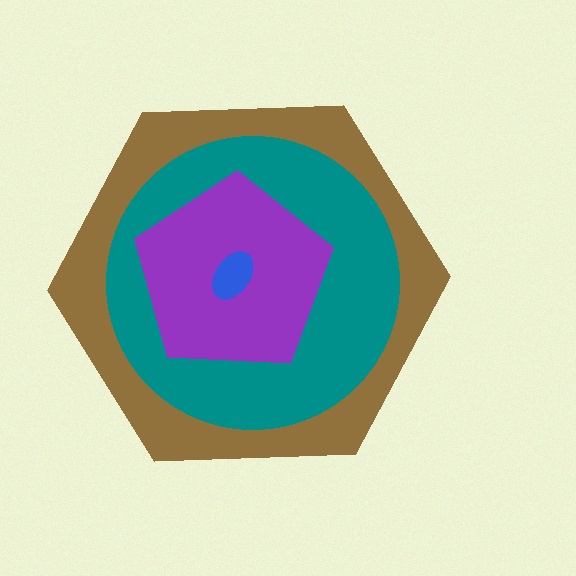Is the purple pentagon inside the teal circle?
Yes.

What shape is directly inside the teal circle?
The purple pentagon.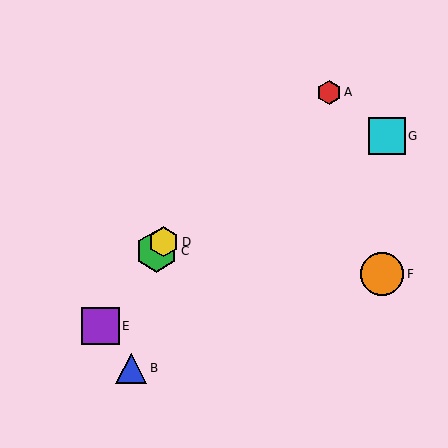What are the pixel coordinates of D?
Object D is at (164, 242).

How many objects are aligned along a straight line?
3 objects (C, D, E) are aligned along a straight line.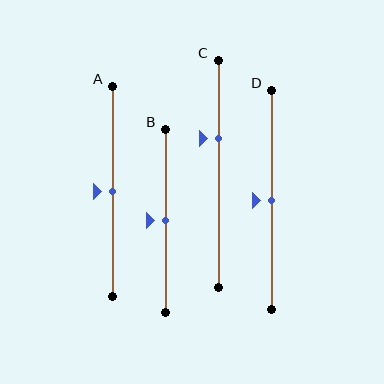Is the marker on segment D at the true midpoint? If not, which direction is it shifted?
Yes, the marker on segment D is at the true midpoint.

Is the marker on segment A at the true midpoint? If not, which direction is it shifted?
Yes, the marker on segment A is at the true midpoint.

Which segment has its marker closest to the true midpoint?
Segment A has its marker closest to the true midpoint.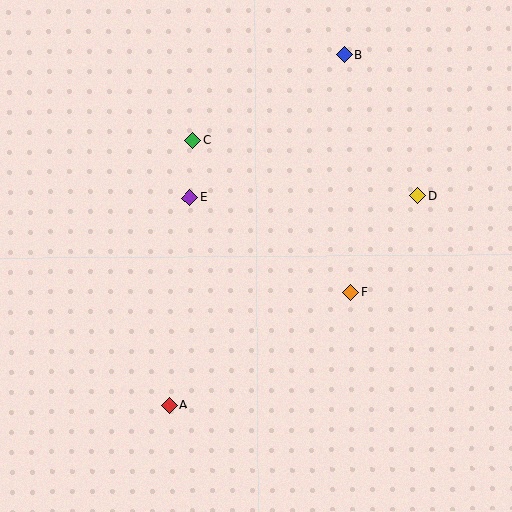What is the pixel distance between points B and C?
The distance between B and C is 173 pixels.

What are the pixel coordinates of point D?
Point D is at (417, 196).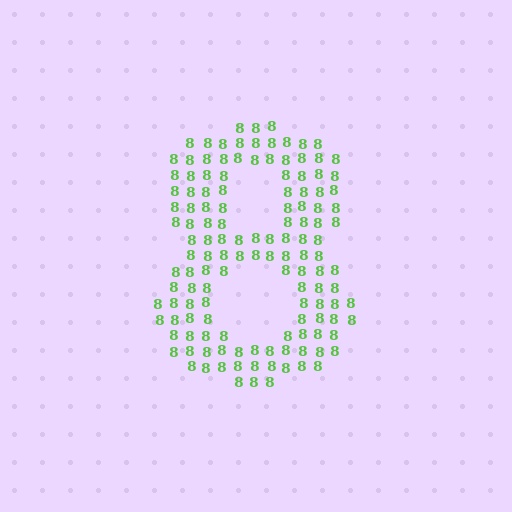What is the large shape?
The large shape is the digit 8.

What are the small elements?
The small elements are digit 8's.